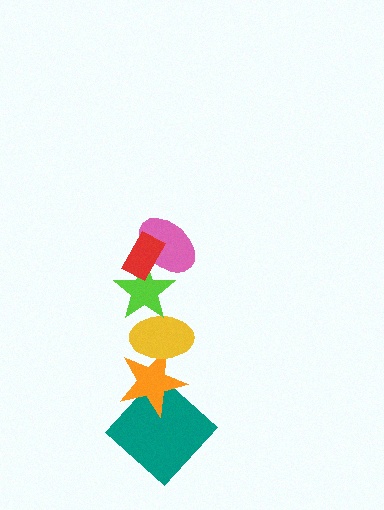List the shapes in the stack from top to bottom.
From top to bottom: the red rectangle, the pink ellipse, the lime star, the yellow ellipse, the orange star, the teal diamond.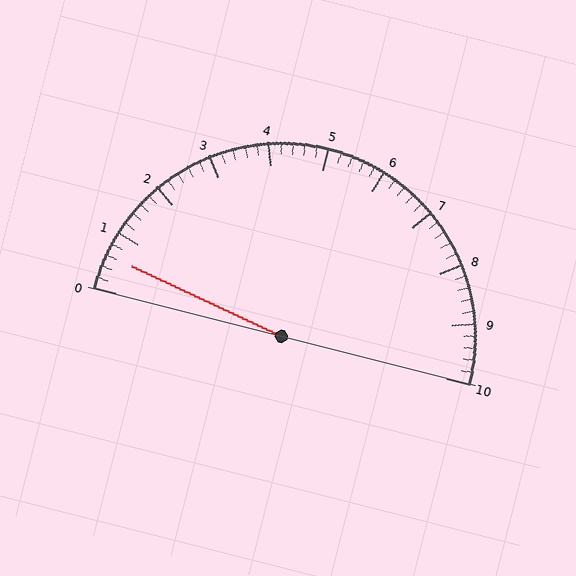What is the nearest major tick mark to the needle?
The nearest major tick mark is 1.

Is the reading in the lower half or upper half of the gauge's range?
The reading is in the lower half of the range (0 to 10).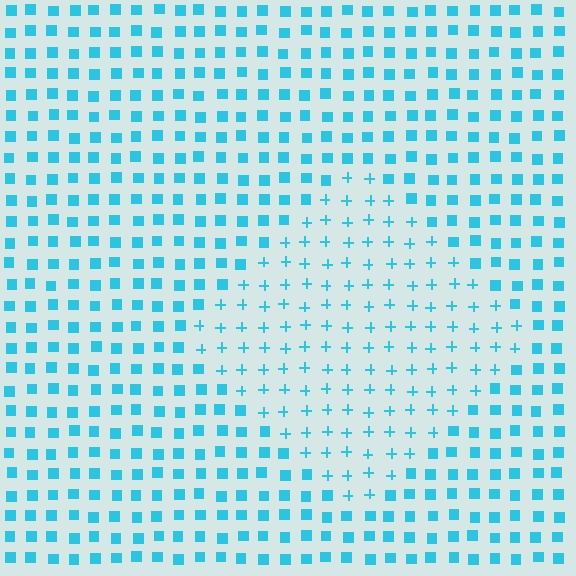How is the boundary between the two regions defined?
The boundary is defined by a change in element shape: plus signs inside vs. squares outside. All elements share the same color and spacing.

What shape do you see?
I see a diamond.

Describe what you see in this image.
The image is filled with small cyan elements arranged in a uniform grid. A diamond-shaped region contains plus signs, while the surrounding area contains squares. The boundary is defined purely by the change in element shape.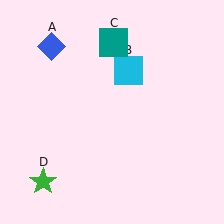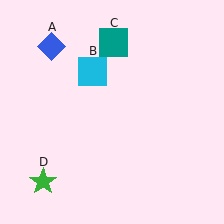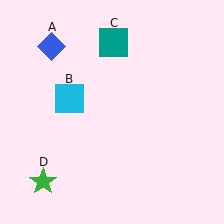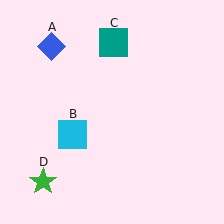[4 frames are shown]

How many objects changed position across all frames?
1 object changed position: cyan square (object B).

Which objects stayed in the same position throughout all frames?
Blue diamond (object A) and teal square (object C) and green star (object D) remained stationary.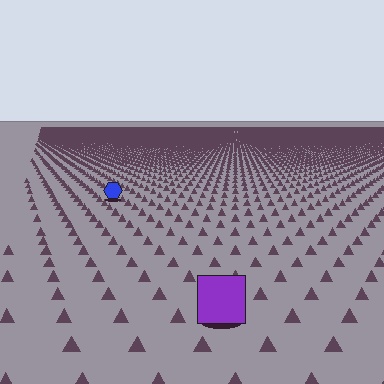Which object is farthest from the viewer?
The blue hexagon is farthest from the viewer. It appears smaller and the ground texture around it is denser.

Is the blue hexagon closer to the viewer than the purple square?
No. The purple square is closer — you can tell from the texture gradient: the ground texture is coarser near it.